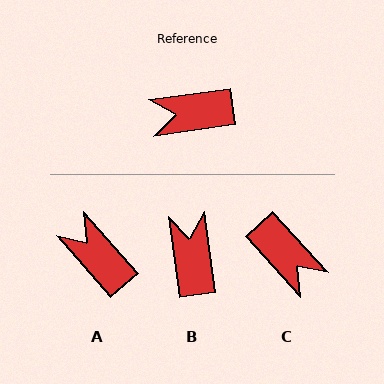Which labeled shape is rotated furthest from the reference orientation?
C, about 125 degrees away.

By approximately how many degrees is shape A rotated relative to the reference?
Approximately 57 degrees clockwise.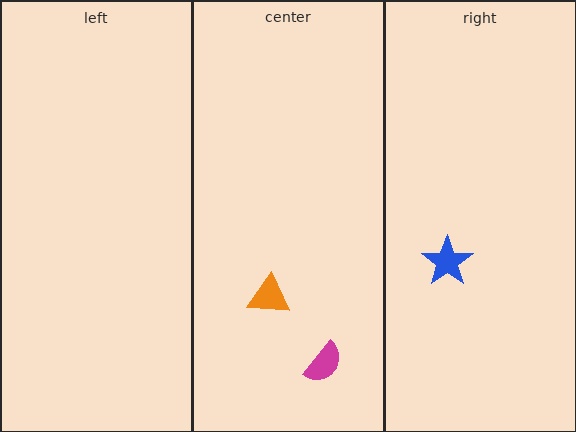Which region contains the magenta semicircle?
The center region.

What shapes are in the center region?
The magenta semicircle, the orange triangle.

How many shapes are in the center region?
2.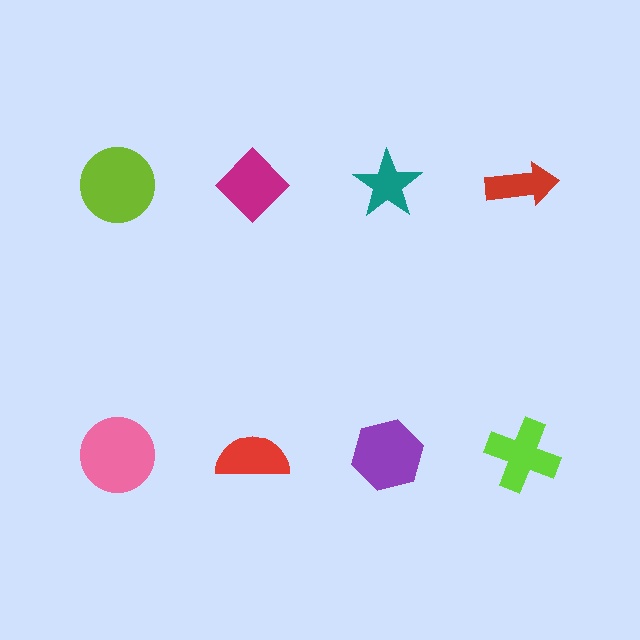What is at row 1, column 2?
A magenta diamond.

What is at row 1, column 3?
A teal star.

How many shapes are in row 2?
4 shapes.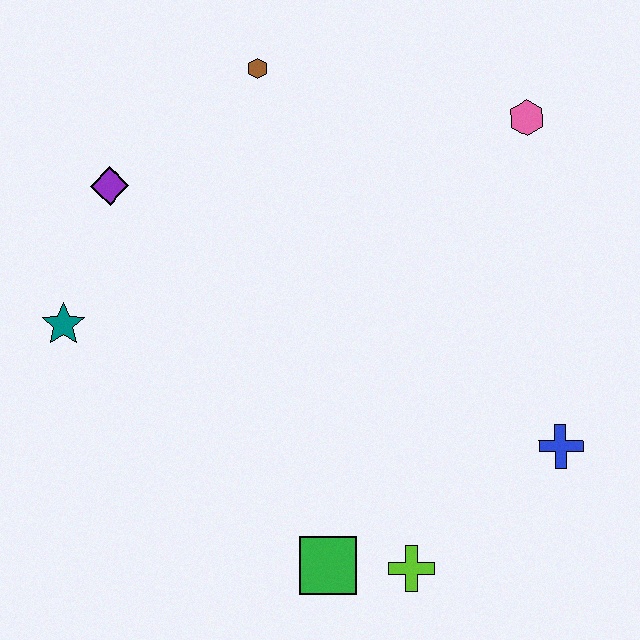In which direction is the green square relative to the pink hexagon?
The green square is below the pink hexagon.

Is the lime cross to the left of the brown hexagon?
No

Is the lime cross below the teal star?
Yes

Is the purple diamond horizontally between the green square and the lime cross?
No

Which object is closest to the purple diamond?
The teal star is closest to the purple diamond.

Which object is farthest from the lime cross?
The brown hexagon is farthest from the lime cross.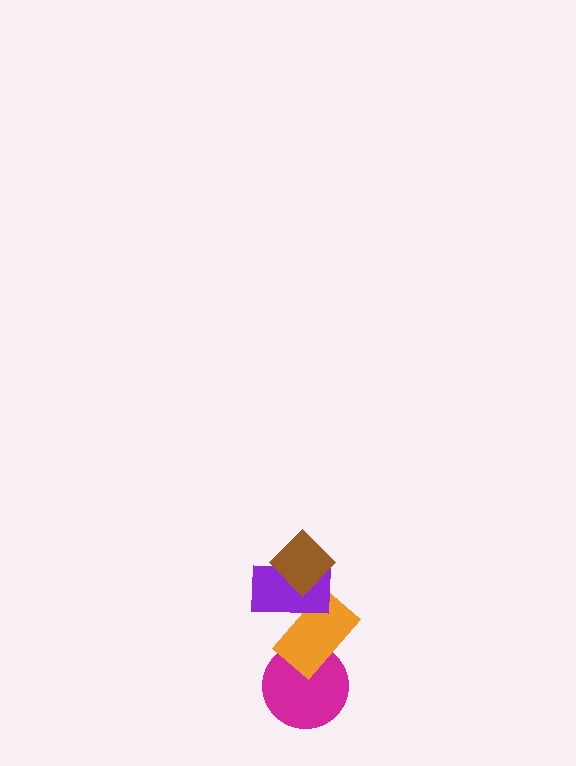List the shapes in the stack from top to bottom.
From top to bottom: the brown diamond, the purple rectangle, the orange rectangle, the magenta circle.